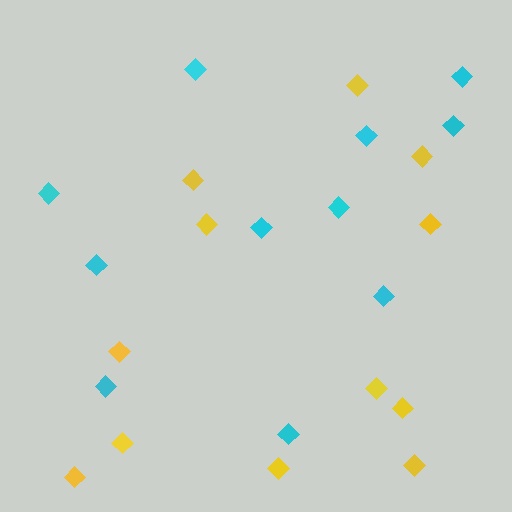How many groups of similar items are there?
There are 2 groups: one group of cyan diamonds (11) and one group of yellow diamonds (12).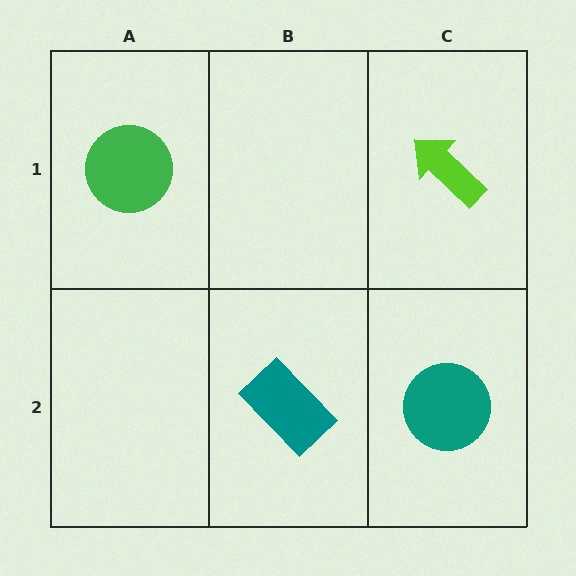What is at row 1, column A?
A green circle.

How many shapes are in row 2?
2 shapes.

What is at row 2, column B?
A teal rectangle.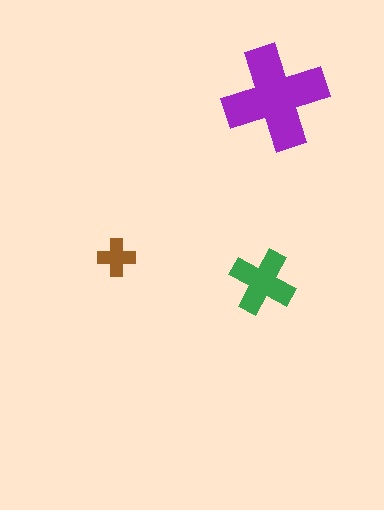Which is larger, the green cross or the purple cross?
The purple one.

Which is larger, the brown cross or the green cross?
The green one.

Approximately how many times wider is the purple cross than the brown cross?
About 2.5 times wider.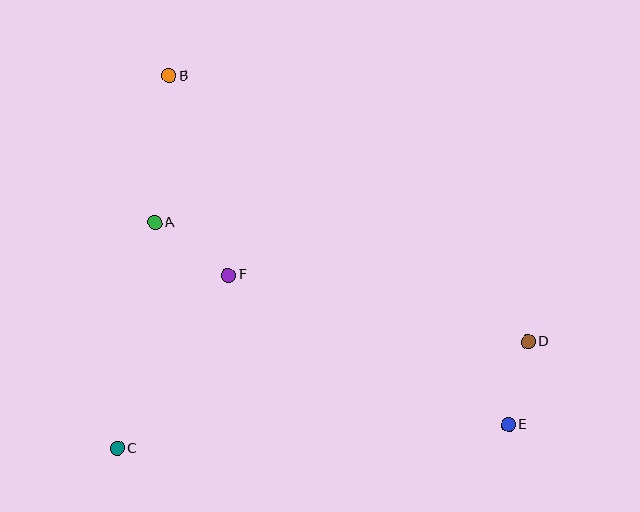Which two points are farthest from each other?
Points B and E are farthest from each other.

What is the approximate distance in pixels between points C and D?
The distance between C and D is approximately 425 pixels.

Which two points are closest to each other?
Points D and E are closest to each other.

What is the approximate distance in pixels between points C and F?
The distance between C and F is approximately 206 pixels.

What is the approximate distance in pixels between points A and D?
The distance between A and D is approximately 392 pixels.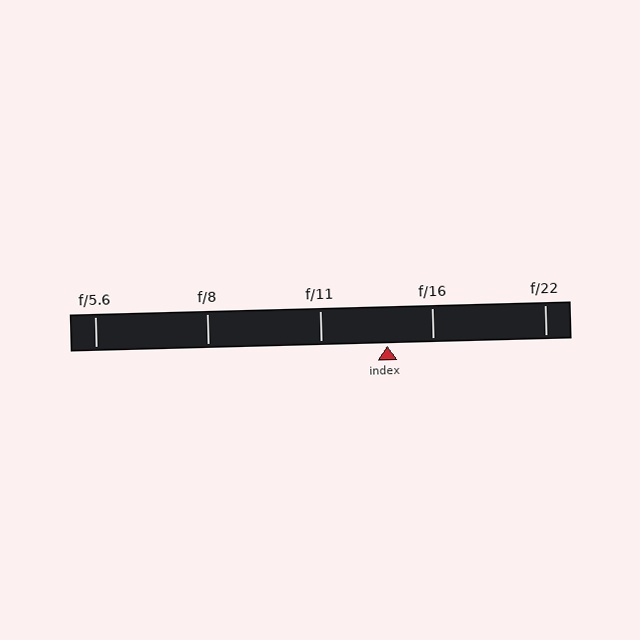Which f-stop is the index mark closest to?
The index mark is closest to f/16.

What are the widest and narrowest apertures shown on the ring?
The widest aperture shown is f/5.6 and the narrowest is f/22.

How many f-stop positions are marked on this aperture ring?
There are 5 f-stop positions marked.